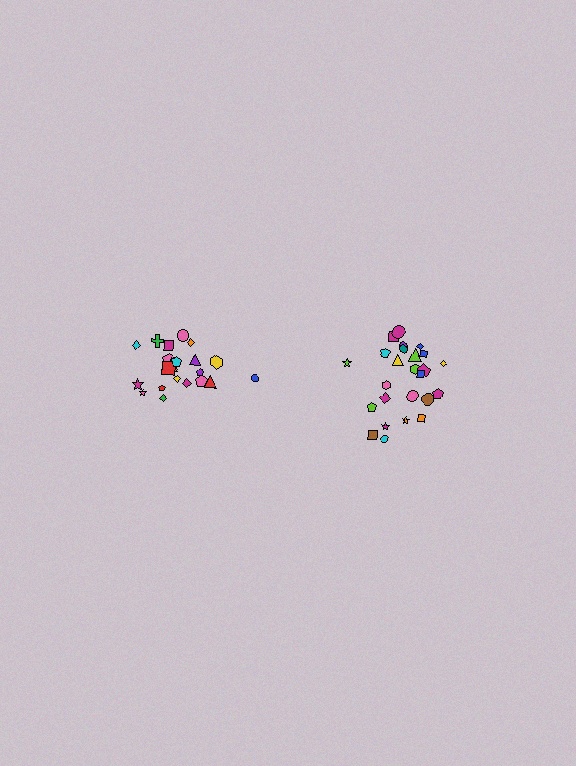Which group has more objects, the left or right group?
The right group.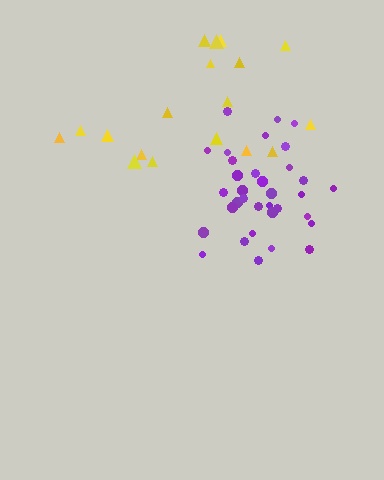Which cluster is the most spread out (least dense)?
Yellow.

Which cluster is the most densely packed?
Purple.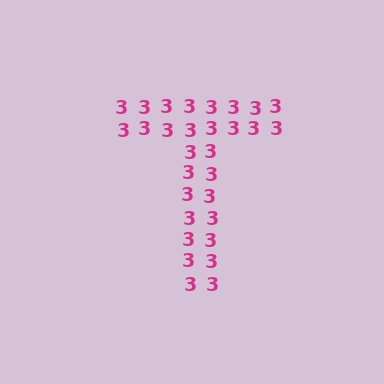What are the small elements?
The small elements are digit 3's.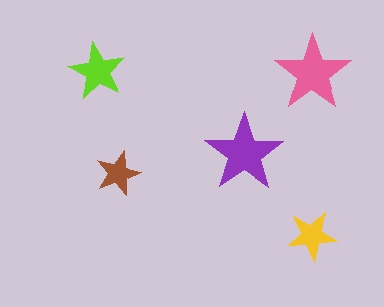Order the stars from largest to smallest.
the purple one, the pink one, the lime one, the yellow one, the brown one.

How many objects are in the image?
There are 5 objects in the image.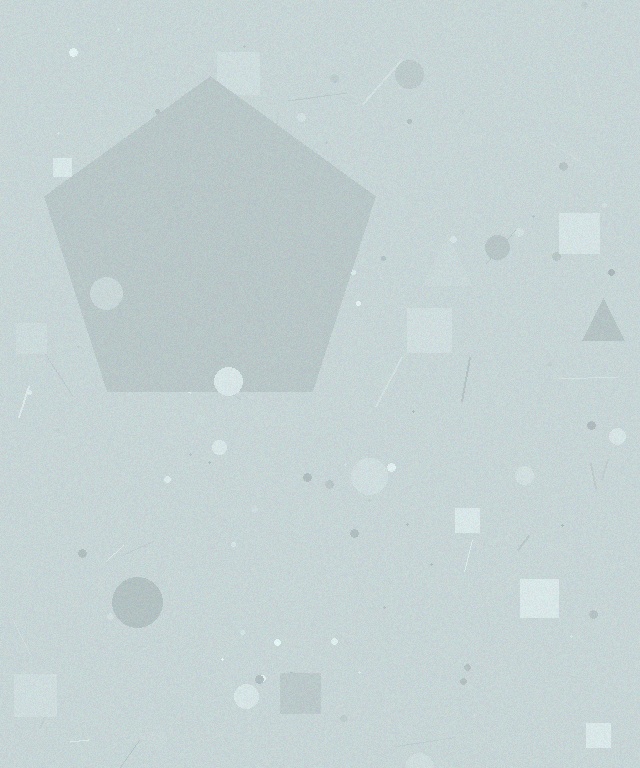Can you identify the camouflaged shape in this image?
The camouflaged shape is a pentagon.